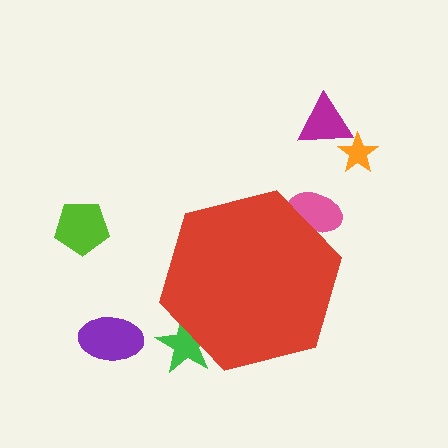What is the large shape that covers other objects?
A red hexagon.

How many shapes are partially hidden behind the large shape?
2 shapes are partially hidden.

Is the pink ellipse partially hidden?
Yes, the pink ellipse is partially hidden behind the red hexagon.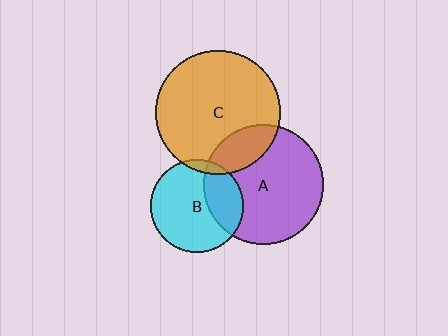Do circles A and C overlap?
Yes.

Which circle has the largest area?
Circle C (orange).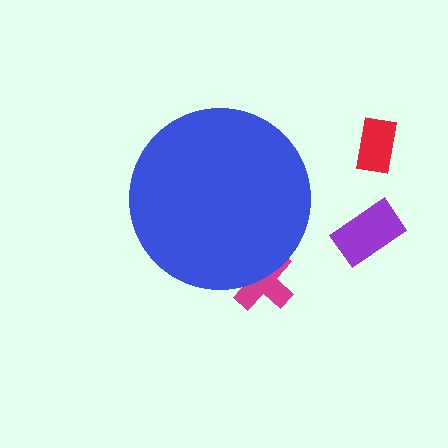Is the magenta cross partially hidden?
Yes, the magenta cross is partially hidden behind the blue circle.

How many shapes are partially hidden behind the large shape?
1 shape is partially hidden.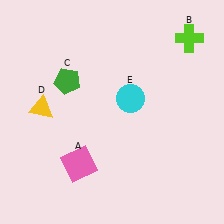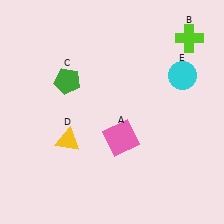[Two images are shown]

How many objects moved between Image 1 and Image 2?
3 objects moved between the two images.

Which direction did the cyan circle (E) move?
The cyan circle (E) moved right.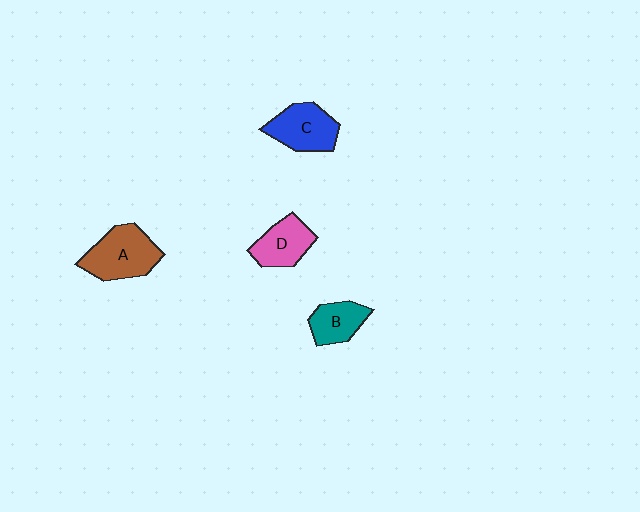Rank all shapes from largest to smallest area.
From largest to smallest: A (brown), C (blue), D (pink), B (teal).